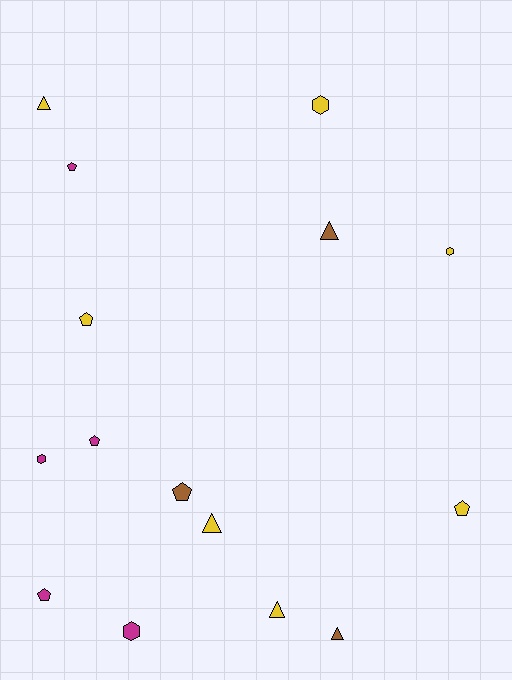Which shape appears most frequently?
Pentagon, with 6 objects.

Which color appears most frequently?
Yellow, with 7 objects.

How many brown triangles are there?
There are 2 brown triangles.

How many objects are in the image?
There are 15 objects.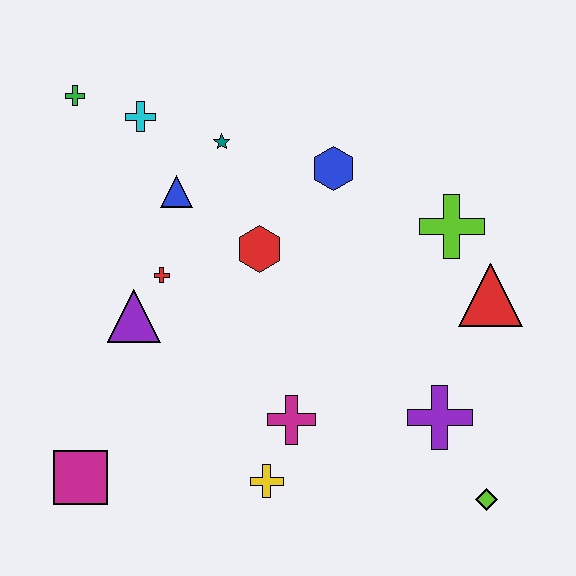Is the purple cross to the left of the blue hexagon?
No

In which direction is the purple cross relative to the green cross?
The purple cross is to the right of the green cross.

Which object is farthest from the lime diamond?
The green cross is farthest from the lime diamond.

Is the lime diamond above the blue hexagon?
No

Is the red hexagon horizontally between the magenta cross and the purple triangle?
Yes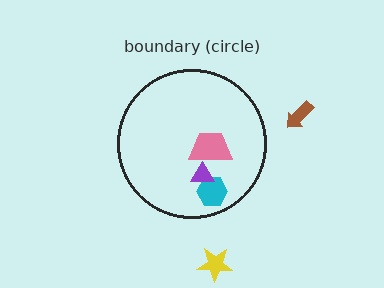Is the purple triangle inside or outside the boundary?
Inside.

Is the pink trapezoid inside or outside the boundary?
Inside.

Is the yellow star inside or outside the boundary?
Outside.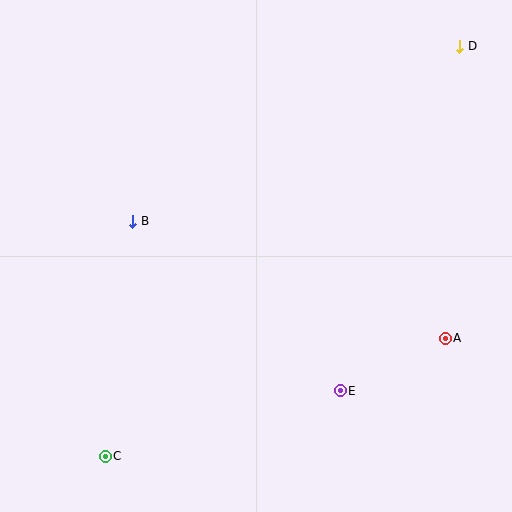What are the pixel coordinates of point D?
Point D is at (459, 46).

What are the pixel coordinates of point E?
Point E is at (340, 391).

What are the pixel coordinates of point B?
Point B is at (133, 221).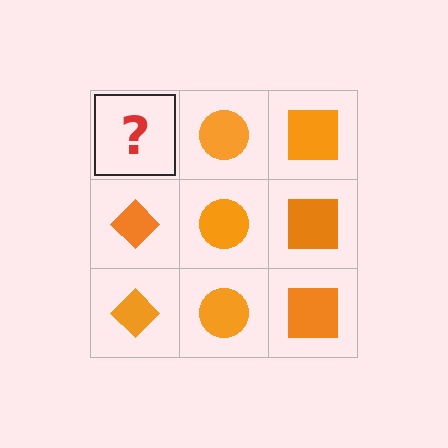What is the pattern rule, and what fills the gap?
The rule is that each column has a consistent shape. The gap should be filled with an orange diamond.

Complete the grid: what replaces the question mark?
The question mark should be replaced with an orange diamond.